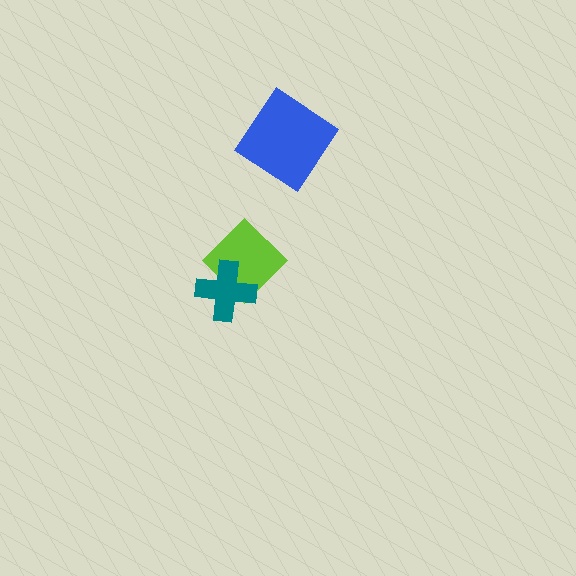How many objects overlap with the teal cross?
1 object overlaps with the teal cross.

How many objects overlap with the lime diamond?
1 object overlaps with the lime diamond.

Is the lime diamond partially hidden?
Yes, it is partially covered by another shape.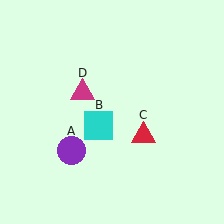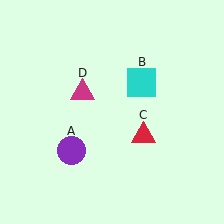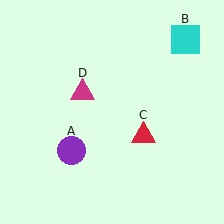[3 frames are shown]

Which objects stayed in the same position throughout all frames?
Purple circle (object A) and red triangle (object C) and magenta triangle (object D) remained stationary.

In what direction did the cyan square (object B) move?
The cyan square (object B) moved up and to the right.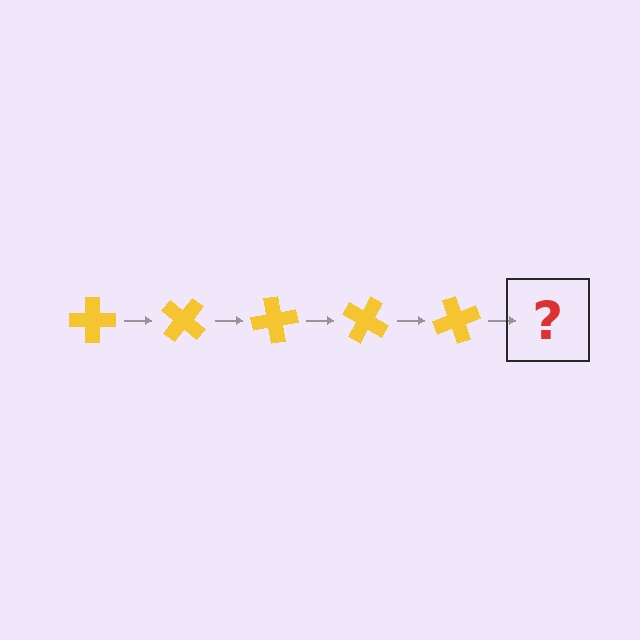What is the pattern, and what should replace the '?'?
The pattern is that the cross rotates 40 degrees each step. The '?' should be a yellow cross rotated 200 degrees.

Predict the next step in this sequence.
The next step is a yellow cross rotated 200 degrees.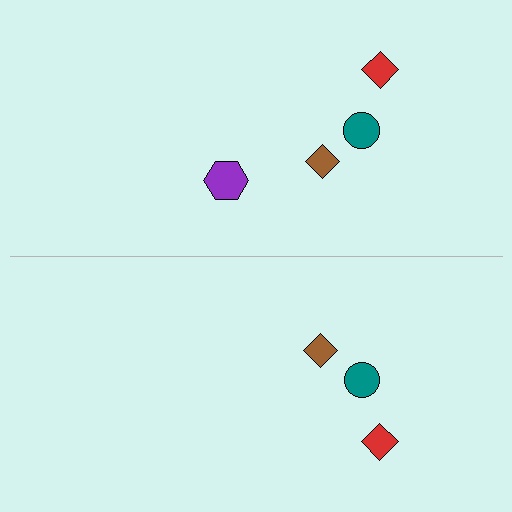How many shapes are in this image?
There are 7 shapes in this image.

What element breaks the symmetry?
A purple hexagon is missing from the bottom side.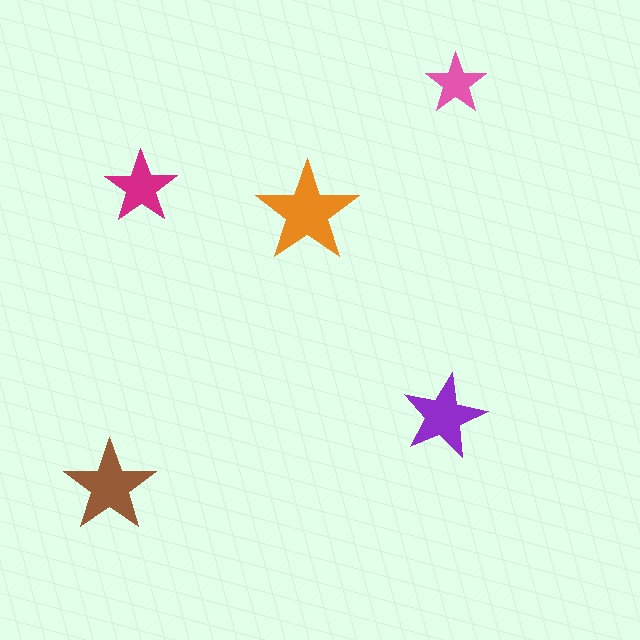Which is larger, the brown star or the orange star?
The orange one.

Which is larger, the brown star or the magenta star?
The brown one.